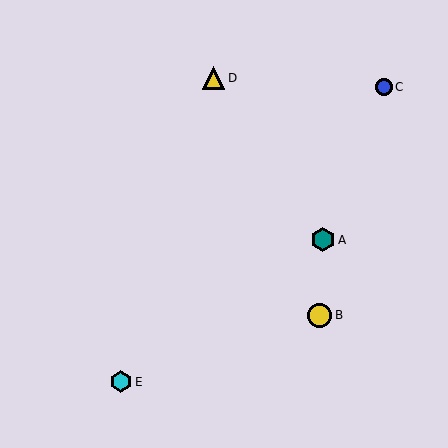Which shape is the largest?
The teal hexagon (labeled A) is the largest.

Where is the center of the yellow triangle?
The center of the yellow triangle is at (213, 78).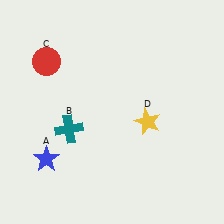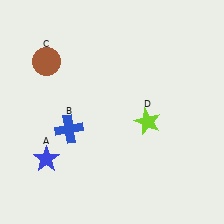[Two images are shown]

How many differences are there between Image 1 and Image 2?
There are 3 differences between the two images.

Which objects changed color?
B changed from teal to blue. C changed from red to brown. D changed from yellow to lime.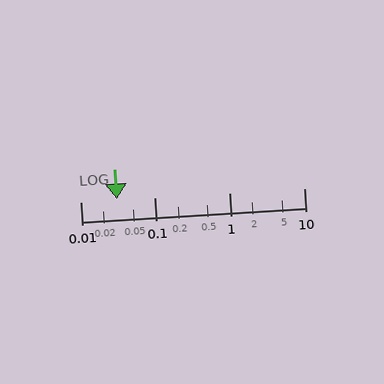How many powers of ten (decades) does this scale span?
The scale spans 3 decades, from 0.01 to 10.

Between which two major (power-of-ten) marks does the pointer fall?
The pointer is between 0.01 and 0.1.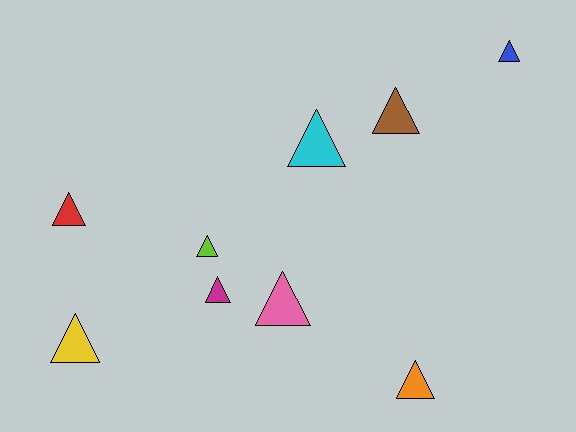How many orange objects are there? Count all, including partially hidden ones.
There is 1 orange object.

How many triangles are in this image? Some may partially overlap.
There are 9 triangles.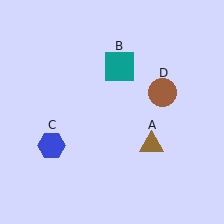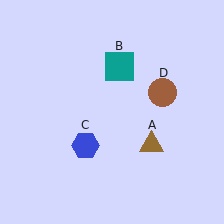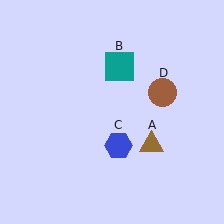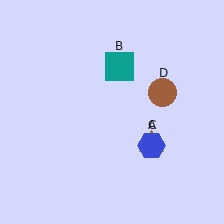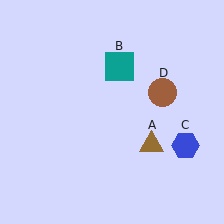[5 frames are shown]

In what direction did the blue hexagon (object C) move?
The blue hexagon (object C) moved right.